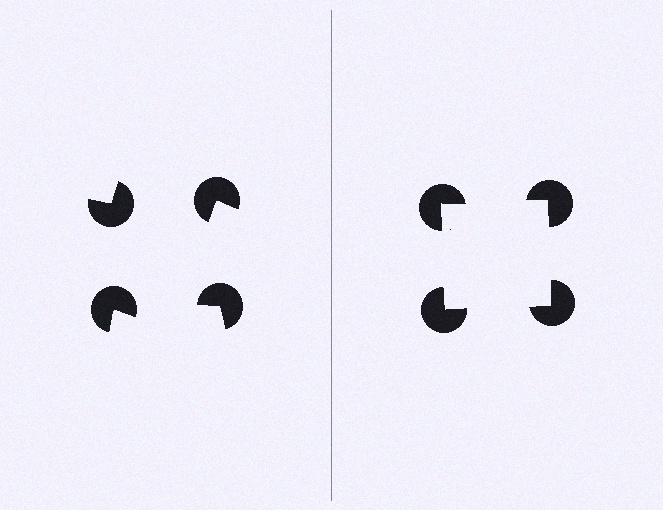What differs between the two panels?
The pac-man discs are positioned identically on both sides; only the wedge orientations differ. On the right they align to a square; on the left they are misaligned.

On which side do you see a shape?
An illusory square appears on the right side. On the left side the wedge cuts are rotated, so no coherent shape forms.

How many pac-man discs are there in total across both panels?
8 — 4 on each side.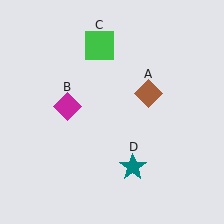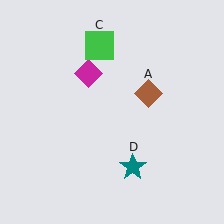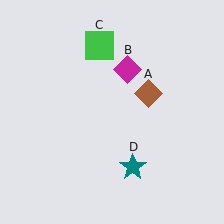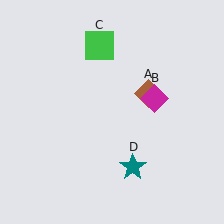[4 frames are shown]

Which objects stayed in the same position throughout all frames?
Brown diamond (object A) and green square (object C) and teal star (object D) remained stationary.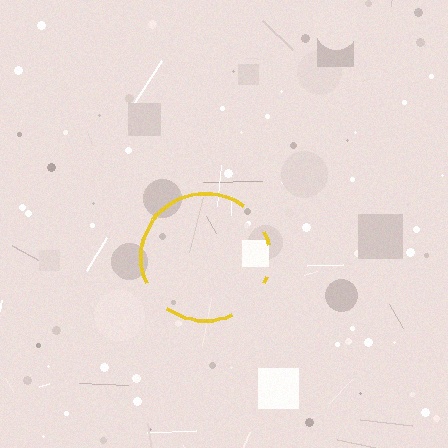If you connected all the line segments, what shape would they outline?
They would outline a circle.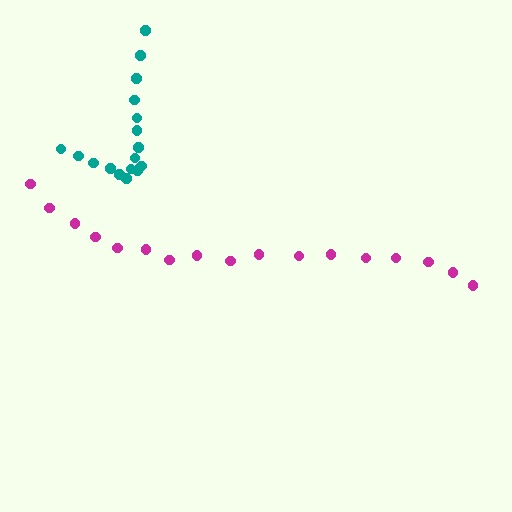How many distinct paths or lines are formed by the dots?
There are 2 distinct paths.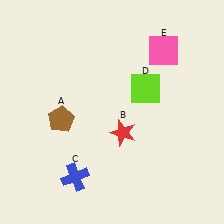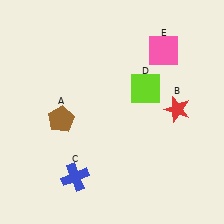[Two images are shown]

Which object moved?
The red star (B) moved right.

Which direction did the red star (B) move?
The red star (B) moved right.